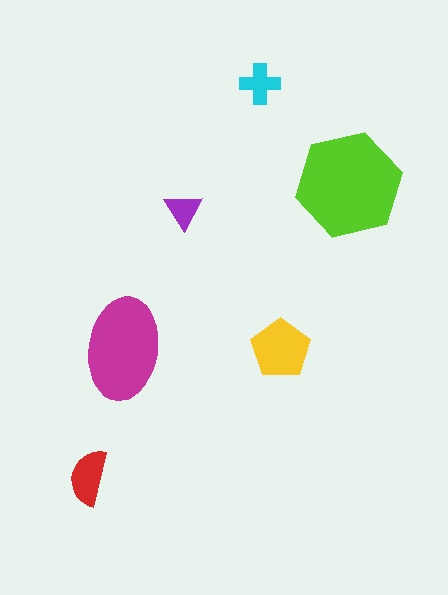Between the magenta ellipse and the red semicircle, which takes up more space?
The magenta ellipse.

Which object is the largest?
The lime hexagon.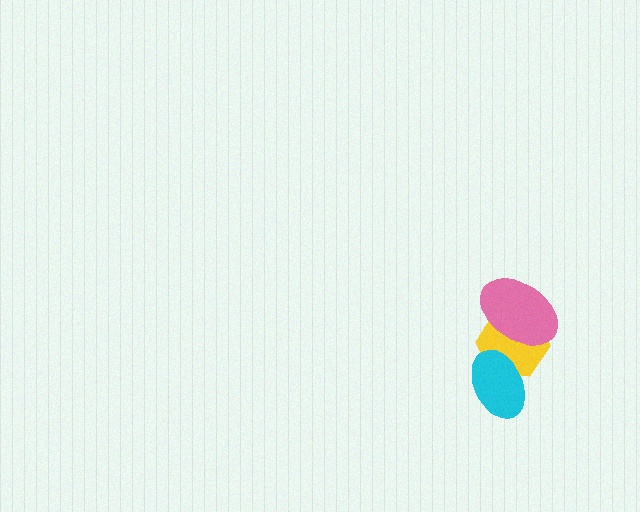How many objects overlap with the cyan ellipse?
1 object overlaps with the cyan ellipse.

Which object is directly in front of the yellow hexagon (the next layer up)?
The cyan ellipse is directly in front of the yellow hexagon.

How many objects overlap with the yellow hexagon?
2 objects overlap with the yellow hexagon.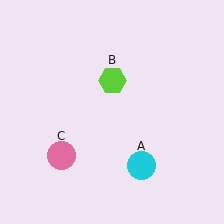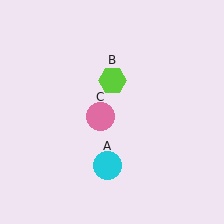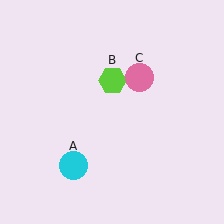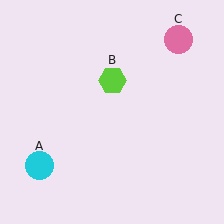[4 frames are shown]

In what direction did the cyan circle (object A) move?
The cyan circle (object A) moved left.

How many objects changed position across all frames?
2 objects changed position: cyan circle (object A), pink circle (object C).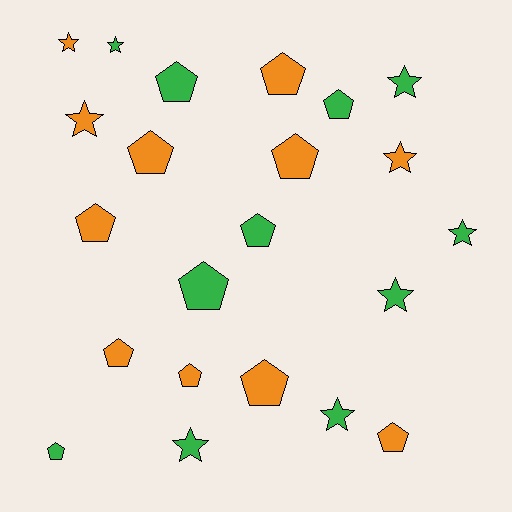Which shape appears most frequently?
Pentagon, with 13 objects.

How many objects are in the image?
There are 22 objects.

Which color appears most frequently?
Orange, with 11 objects.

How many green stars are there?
There are 6 green stars.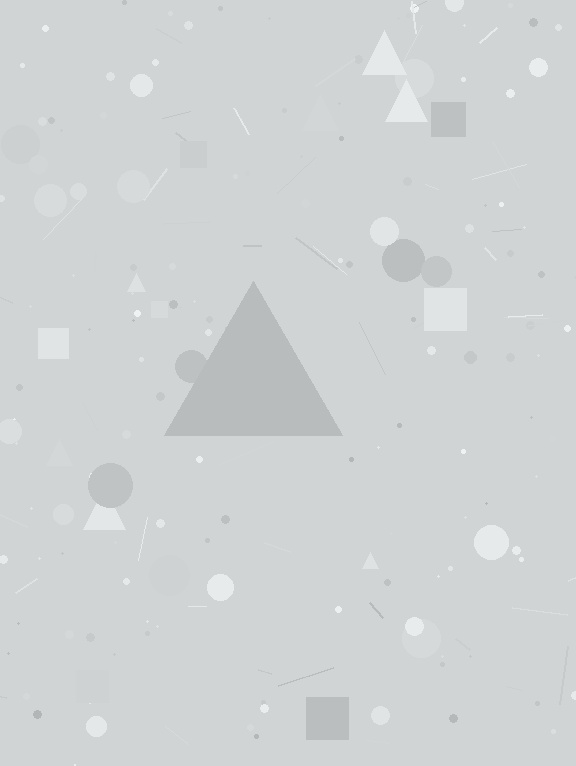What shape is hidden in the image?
A triangle is hidden in the image.